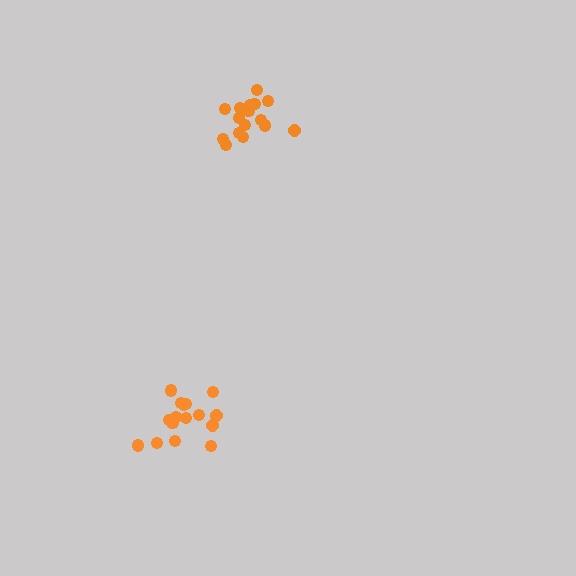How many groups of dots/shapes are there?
There are 2 groups.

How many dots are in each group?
Group 1: 16 dots, Group 2: 16 dots (32 total).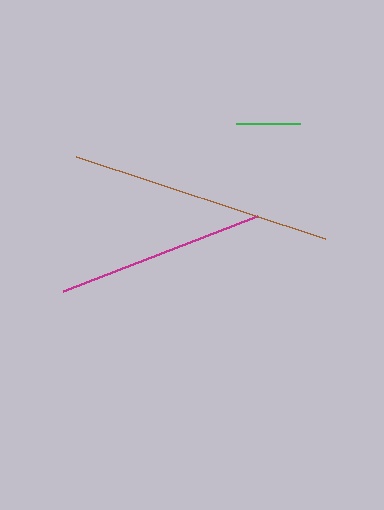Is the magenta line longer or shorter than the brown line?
The brown line is longer than the magenta line.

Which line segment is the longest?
The brown line is the longest at approximately 263 pixels.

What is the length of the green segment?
The green segment is approximately 64 pixels long.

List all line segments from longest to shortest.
From longest to shortest: brown, magenta, green.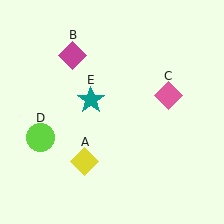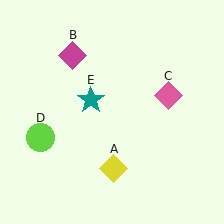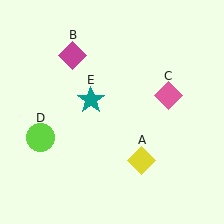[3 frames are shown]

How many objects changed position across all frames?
1 object changed position: yellow diamond (object A).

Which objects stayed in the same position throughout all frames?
Magenta diamond (object B) and pink diamond (object C) and lime circle (object D) and teal star (object E) remained stationary.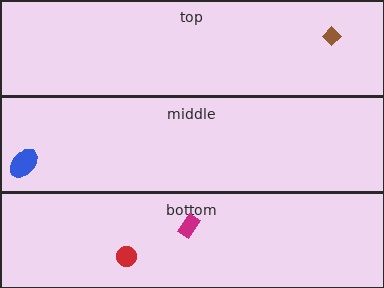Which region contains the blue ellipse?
The middle region.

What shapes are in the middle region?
The blue ellipse.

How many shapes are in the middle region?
1.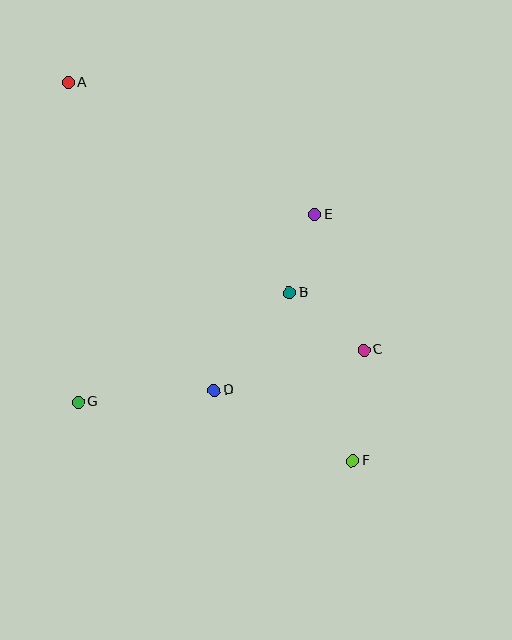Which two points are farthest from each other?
Points A and F are farthest from each other.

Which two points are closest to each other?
Points B and E are closest to each other.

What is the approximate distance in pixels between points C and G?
The distance between C and G is approximately 291 pixels.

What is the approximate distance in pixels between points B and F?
The distance between B and F is approximately 180 pixels.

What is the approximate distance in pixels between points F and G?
The distance between F and G is approximately 281 pixels.